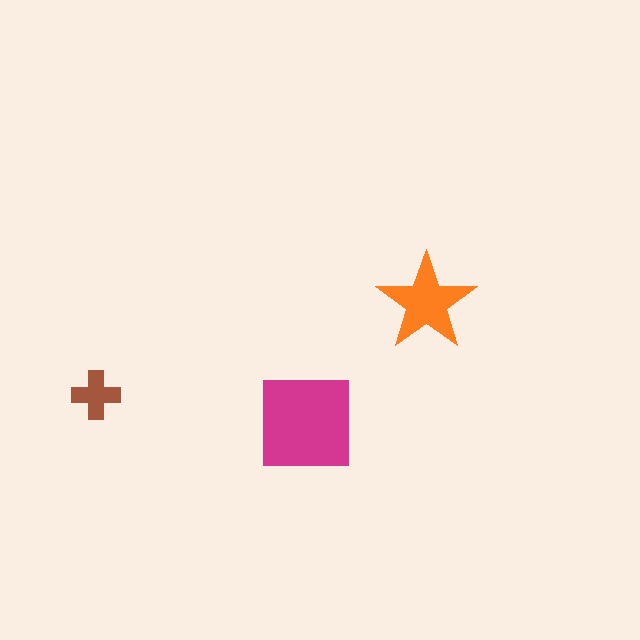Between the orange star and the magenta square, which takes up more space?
The magenta square.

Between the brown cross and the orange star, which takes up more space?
The orange star.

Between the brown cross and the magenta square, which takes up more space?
The magenta square.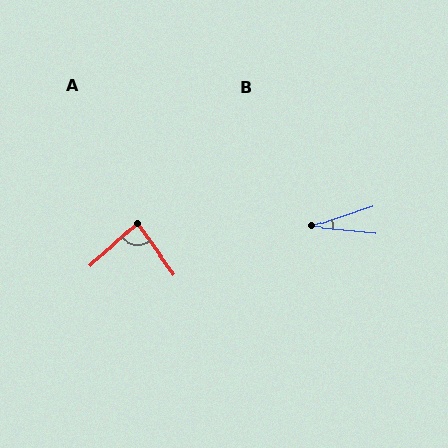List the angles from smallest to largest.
B (24°), A (83°).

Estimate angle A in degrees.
Approximately 83 degrees.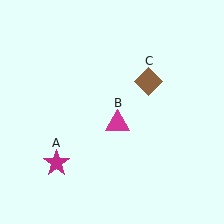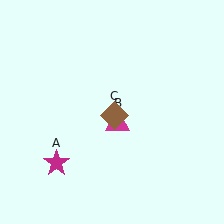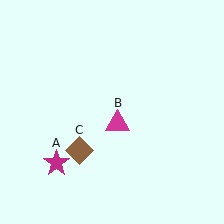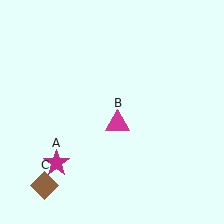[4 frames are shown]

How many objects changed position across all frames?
1 object changed position: brown diamond (object C).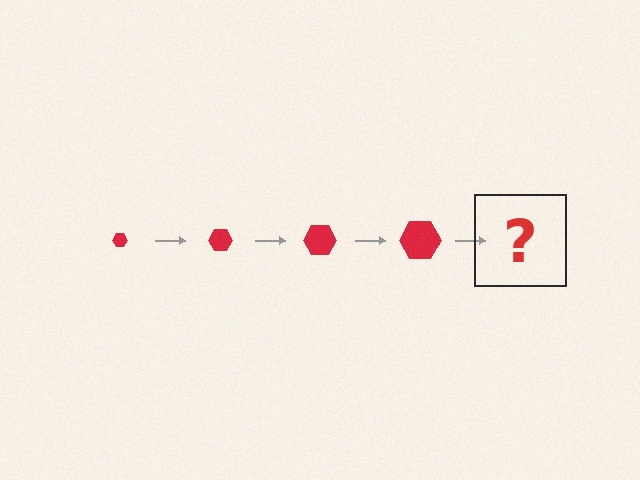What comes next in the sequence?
The next element should be a red hexagon, larger than the previous one.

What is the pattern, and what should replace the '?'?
The pattern is that the hexagon gets progressively larger each step. The '?' should be a red hexagon, larger than the previous one.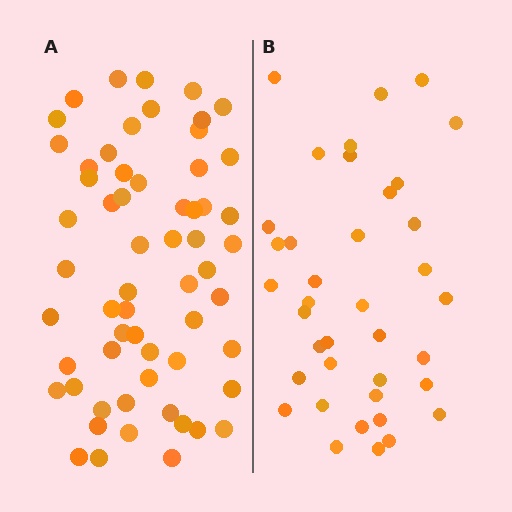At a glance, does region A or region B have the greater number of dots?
Region A (the left region) has more dots.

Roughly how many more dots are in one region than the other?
Region A has approximately 20 more dots than region B.